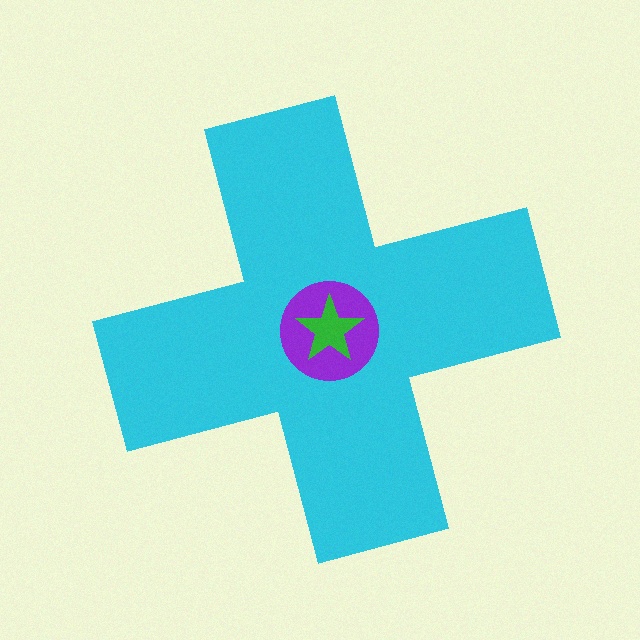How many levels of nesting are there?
3.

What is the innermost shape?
The green star.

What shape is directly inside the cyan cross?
The purple circle.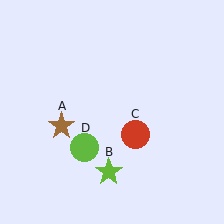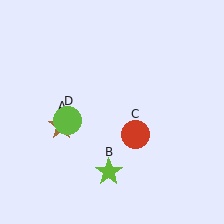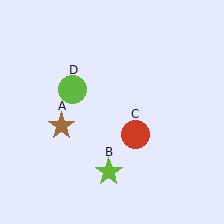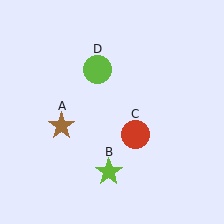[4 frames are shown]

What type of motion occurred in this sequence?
The lime circle (object D) rotated clockwise around the center of the scene.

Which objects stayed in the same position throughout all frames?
Brown star (object A) and lime star (object B) and red circle (object C) remained stationary.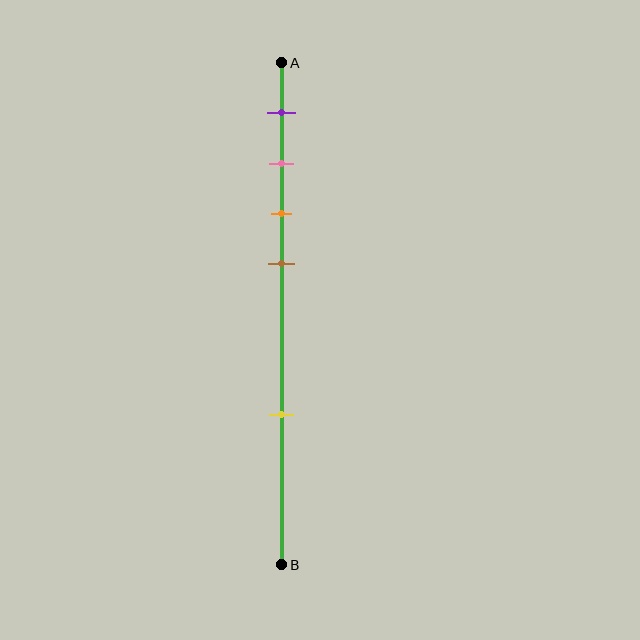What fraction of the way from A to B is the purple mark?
The purple mark is approximately 10% (0.1) of the way from A to B.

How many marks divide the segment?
There are 5 marks dividing the segment.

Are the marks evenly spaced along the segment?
No, the marks are not evenly spaced.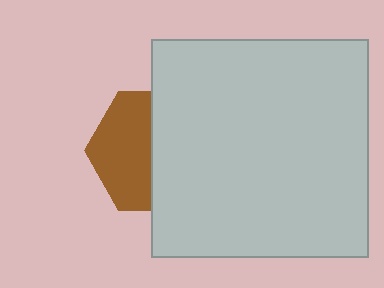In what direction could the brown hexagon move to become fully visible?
The brown hexagon could move left. That would shift it out from behind the light gray square entirely.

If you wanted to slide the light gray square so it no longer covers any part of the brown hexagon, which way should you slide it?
Slide it right — that is the most direct way to separate the two shapes.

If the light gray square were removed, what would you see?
You would see the complete brown hexagon.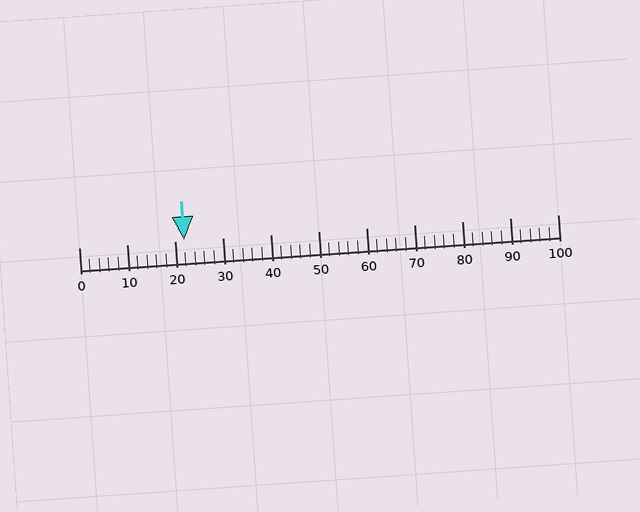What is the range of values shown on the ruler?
The ruler shows values from 0 to 100.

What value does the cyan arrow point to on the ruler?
The cyan arrow points to approximately 22.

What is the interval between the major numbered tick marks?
The major tick marks are spaced 10 units apart.